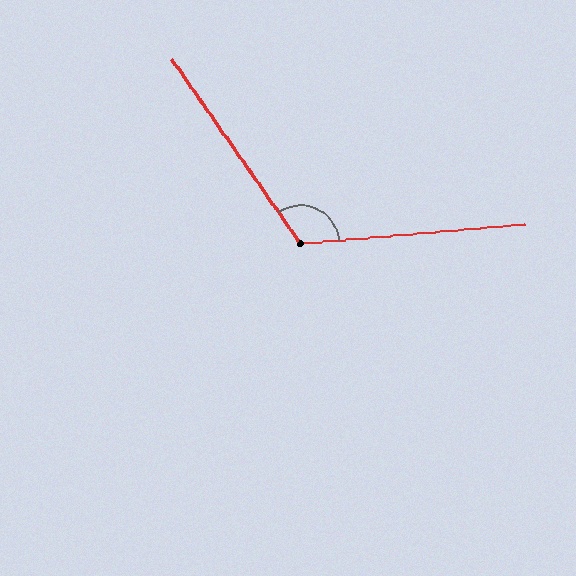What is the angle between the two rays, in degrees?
Approximately 120 degrees.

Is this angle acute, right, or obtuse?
It is obtuse.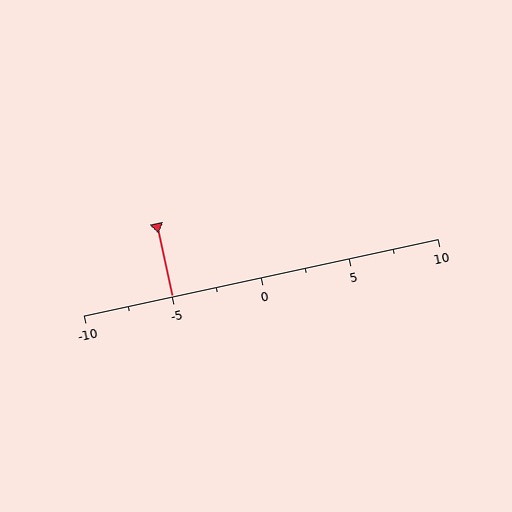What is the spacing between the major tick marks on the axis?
The major ticks are spaced 5 apart.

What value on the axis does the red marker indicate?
The marker indicates approximately -5.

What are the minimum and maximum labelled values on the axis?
The axis runs from -10 to 10.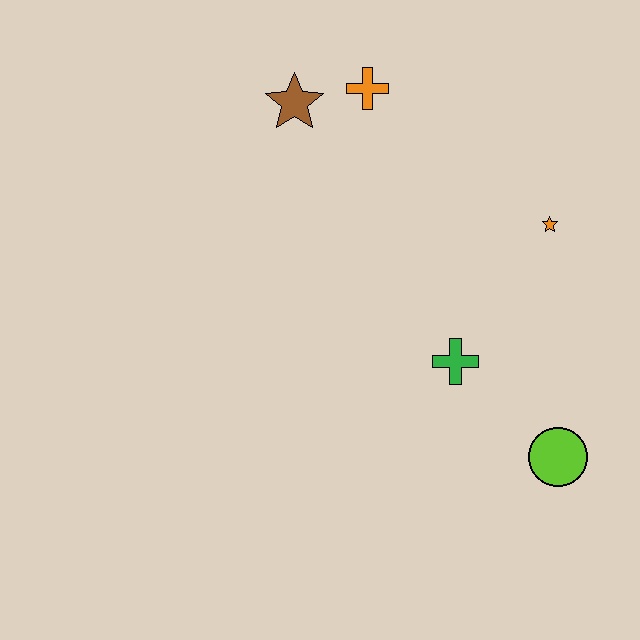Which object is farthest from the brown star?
The lime circle is farthest from the brown star.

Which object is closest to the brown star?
The orange cross is closest to the brown star.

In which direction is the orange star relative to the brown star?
The orange star is to the right of the brown star.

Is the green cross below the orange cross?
Yes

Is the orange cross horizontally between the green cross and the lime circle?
No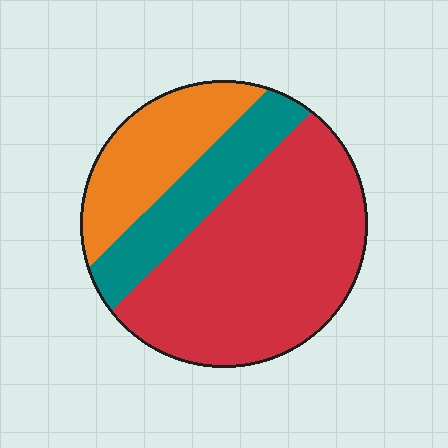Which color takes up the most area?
Red, at roughly 60%.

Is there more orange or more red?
Red.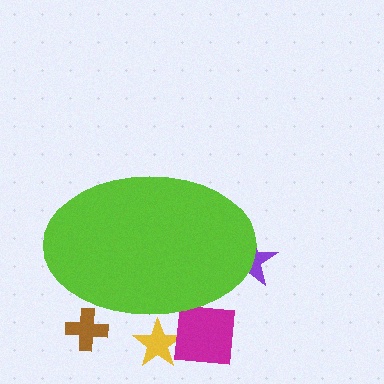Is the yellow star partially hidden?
Yes, the yellow star is partially hidden behind the lime ellipse.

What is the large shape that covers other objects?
A lime ellipse.